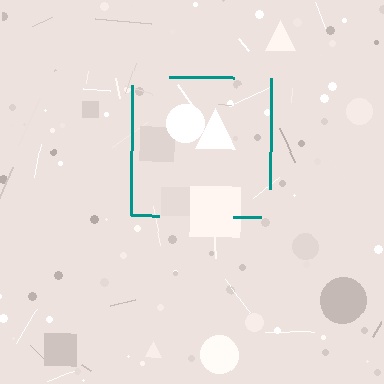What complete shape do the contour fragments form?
The contour fragments form a square.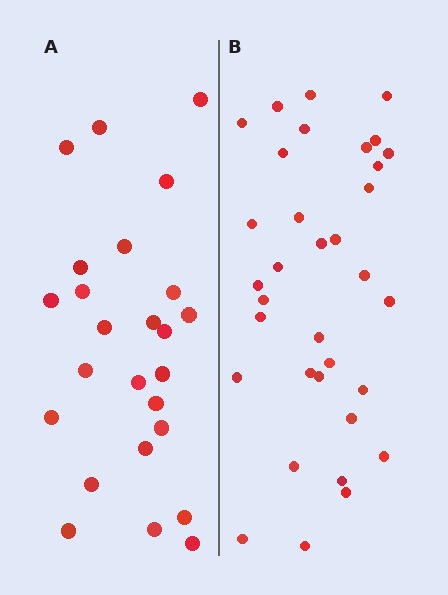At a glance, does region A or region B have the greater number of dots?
Region B (the right region) has more dots.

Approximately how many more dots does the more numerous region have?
Region B has roughly 8 or so more dots than region A.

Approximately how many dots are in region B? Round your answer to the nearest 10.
About 30 dots. (The exact count is 34, which rounds to 30.)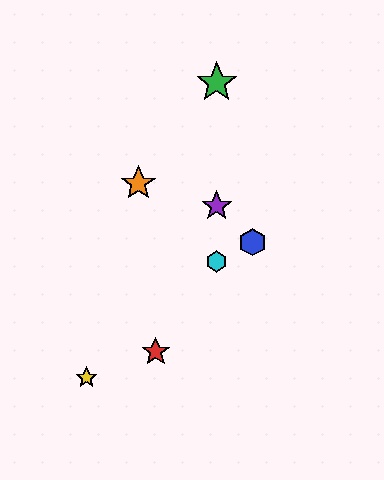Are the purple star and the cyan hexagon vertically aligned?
Yes, both are at x≈217.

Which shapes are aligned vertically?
The green star, the purple star, the cyan hexagon are aligned vertically.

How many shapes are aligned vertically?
3 shapes (the green star, the purple star, the cyan hexagon) are aligned vertically.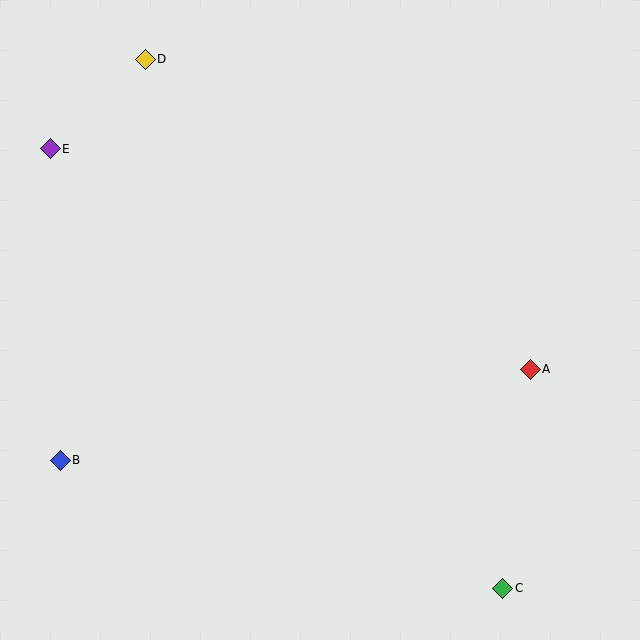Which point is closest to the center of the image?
Point A at (530, 369) is closest to the center.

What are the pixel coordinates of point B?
Point B is at (60, 460).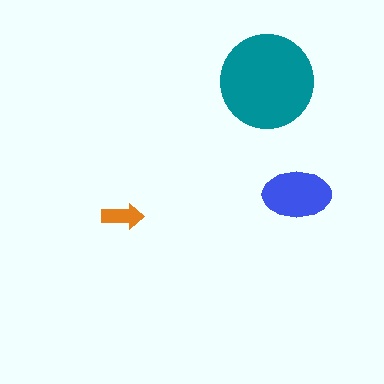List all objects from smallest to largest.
The orange arrow, the blue ellipse, the teal circle.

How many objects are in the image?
There are 3 objects in the image.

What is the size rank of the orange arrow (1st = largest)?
3rd.